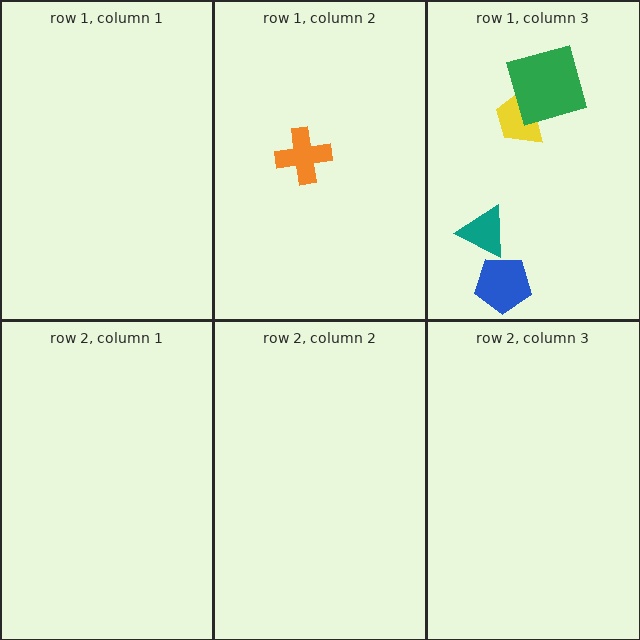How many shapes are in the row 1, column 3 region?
4.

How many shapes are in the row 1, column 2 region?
1.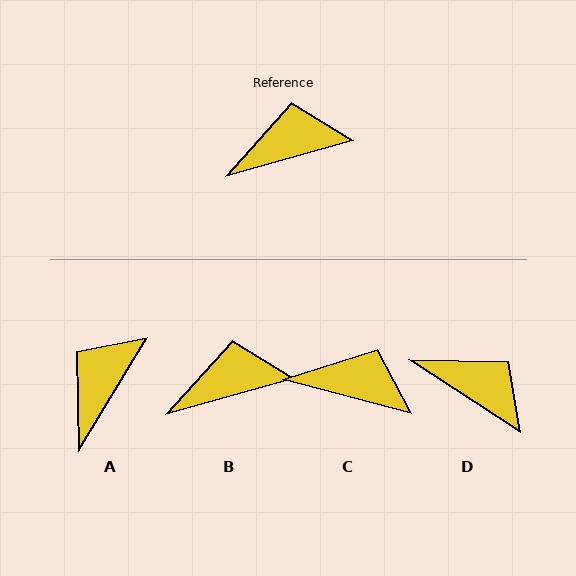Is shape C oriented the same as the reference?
No, it is off by about 31 degrees.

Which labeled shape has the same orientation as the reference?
B.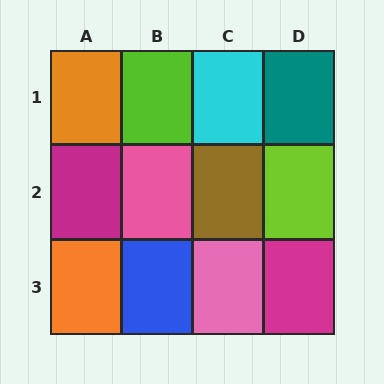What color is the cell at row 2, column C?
Brown.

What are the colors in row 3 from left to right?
Orange, blue, pink, magenta.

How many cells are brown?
1 cell is brown.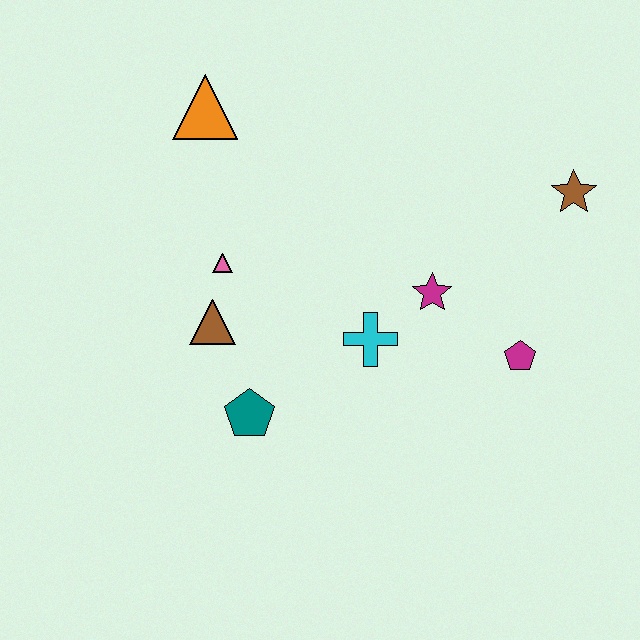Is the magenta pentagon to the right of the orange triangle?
Yes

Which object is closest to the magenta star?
The cyan cross is closest to the magenta star.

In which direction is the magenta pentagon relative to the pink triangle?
The magenta pentagon is to the right of the pink triangle.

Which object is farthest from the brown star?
The teal pentagon is farthest from the brown star.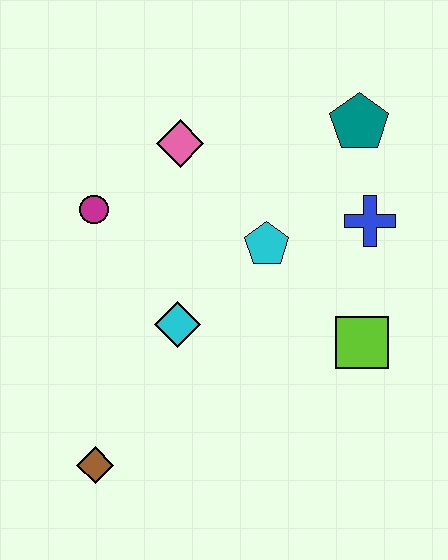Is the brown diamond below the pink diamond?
Yes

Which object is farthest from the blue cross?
The brown diamond is farthest from the blue cross.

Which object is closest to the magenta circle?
The pink diamond is closest to the magenta circle.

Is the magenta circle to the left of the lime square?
Yes